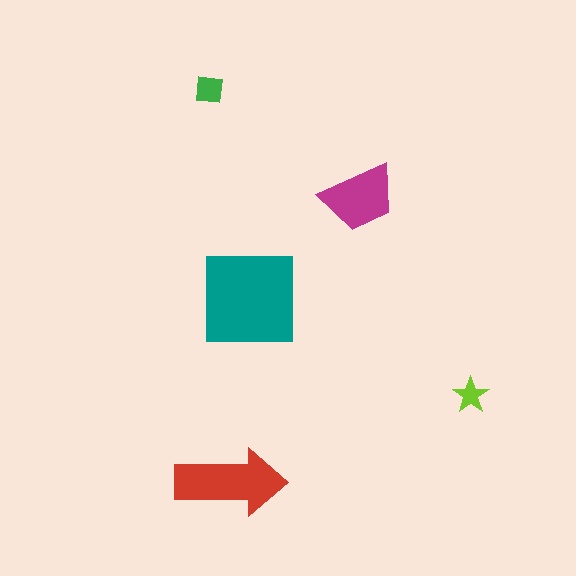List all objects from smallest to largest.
The lime star, the green square, the magenta trapezoid, the red arrow, the teal square.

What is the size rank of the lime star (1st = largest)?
5th.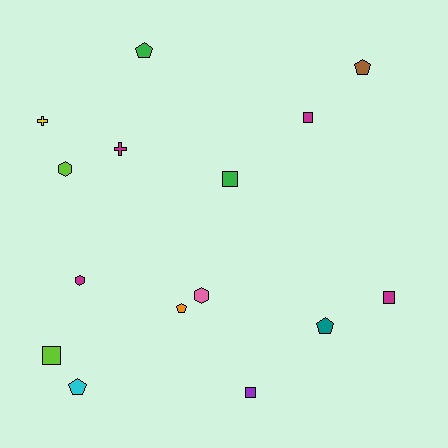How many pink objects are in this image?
There is 1 pink object.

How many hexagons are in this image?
There are 3 hexagons.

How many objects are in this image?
There are 15 objects.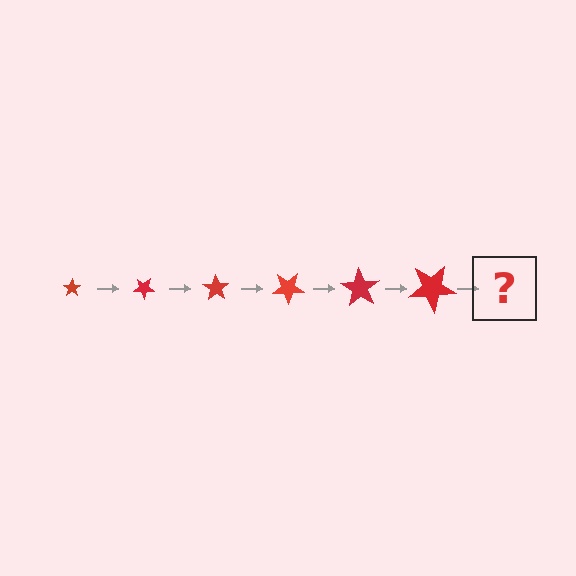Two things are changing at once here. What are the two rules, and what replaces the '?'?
The two rules are that the star grows larger each step and it rotates 35 degrees each step. The '?' should be a star, larger than the previous one and rotated 210 degrees from the start.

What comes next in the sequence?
The next element should be a star, larger than the previous one and rotated 210 degrees from the start.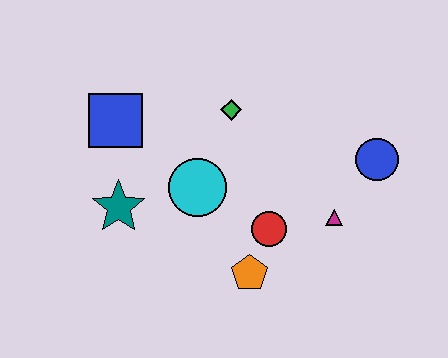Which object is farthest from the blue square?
The blue circle is farthest from the blue square.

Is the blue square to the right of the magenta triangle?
No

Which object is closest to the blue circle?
The magenta triangle is closest to the blue circle.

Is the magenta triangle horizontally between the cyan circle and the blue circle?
Yes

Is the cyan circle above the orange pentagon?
Yes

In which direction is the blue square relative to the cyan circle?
The blue square is to the left of the cyan circle.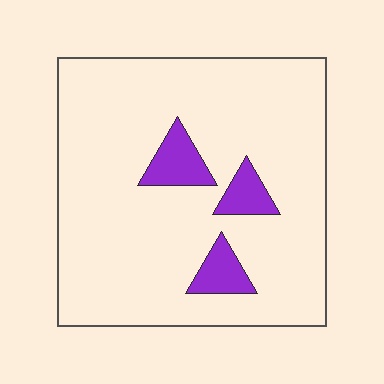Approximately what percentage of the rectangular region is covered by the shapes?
Approximately 10%.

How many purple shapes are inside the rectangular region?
3.